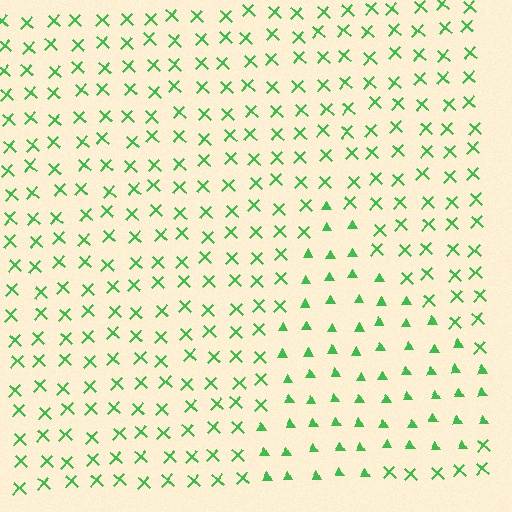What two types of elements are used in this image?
The image uses triangles inside the triangle region and X marks outside it.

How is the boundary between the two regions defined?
The boundary is defined by a change in element shape: triangles inside vs. X marks outside. All elements share the same color and spacing.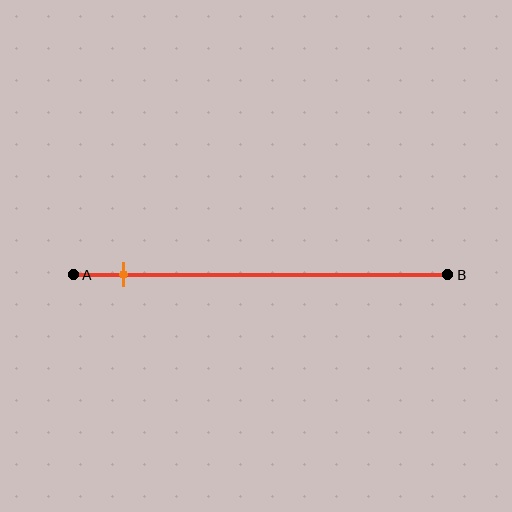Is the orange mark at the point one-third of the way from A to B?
No, the mark is at about 15% from A, not at the 33% one-third point.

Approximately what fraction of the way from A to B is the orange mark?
The orange mark is approximately 15% of the way from A to B.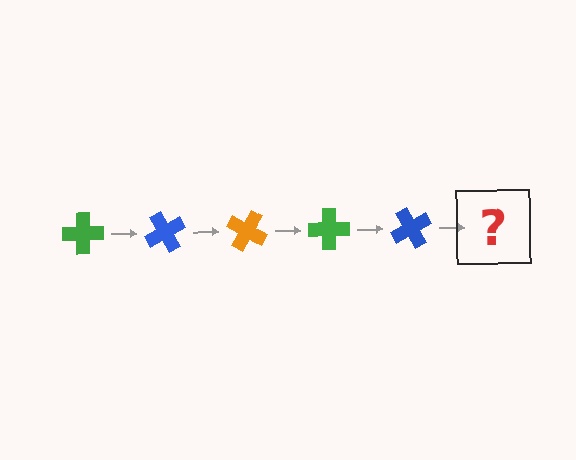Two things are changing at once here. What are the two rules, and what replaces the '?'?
The two rules are that it rotates 60 degrees each step and the color cycles through green, blue, and orange. The '?' should be an orange cross, rotated 300 degrees from the start.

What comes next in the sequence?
The next element should be an orange cross, rotated 300 degrees from the start.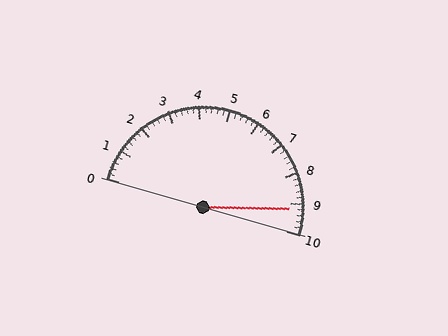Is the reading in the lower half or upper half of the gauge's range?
The reading is in the upper half of the range (0 to 10).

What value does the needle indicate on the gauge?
The needle indicates approximately 9.2.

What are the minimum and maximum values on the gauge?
The gauge ranges from 0 to 10.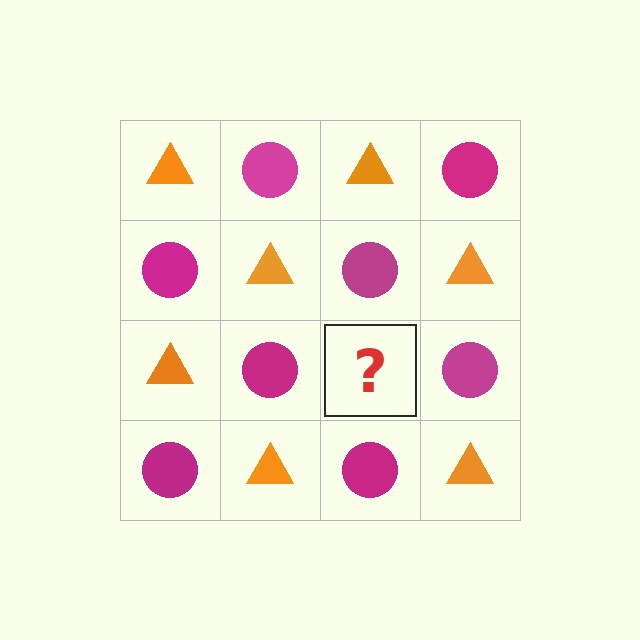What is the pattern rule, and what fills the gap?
The rule is that it alternates orange triangle and magenta circle in a checkerboard pattern. The gap should be filled with an orange triangle.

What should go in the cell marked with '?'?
The missing cell should contain an orange triangle.